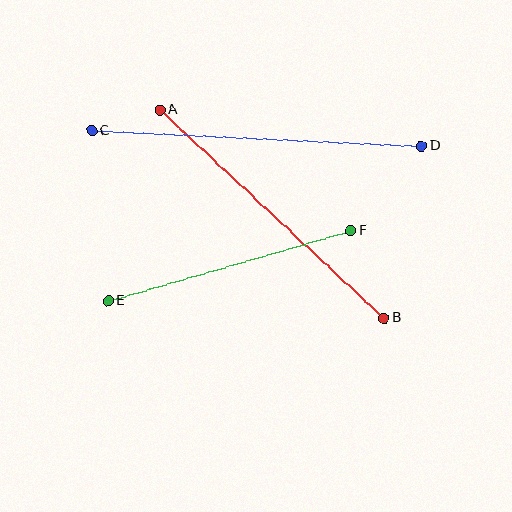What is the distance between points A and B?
The distance is approximately 306 pixels.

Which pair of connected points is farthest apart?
Points C and D are farthest apart.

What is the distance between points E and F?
The distance is approximately 252 pixels.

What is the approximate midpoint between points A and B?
The midpoint is at approximately (272, 214) pixels.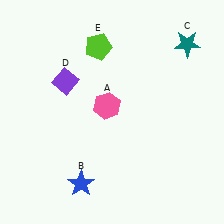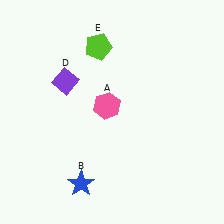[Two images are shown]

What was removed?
The teal star (C) was removed in Image 2.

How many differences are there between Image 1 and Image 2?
There is 1 difference between the two images.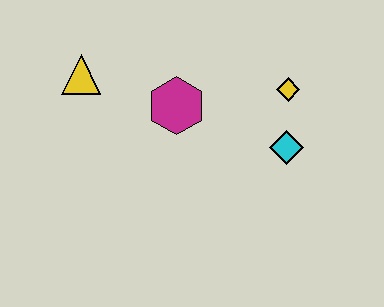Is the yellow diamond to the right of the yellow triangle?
Yes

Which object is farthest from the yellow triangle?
The cyan diamond is farthest from the yellow triangle.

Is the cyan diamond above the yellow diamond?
No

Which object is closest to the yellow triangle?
The magenta hexagon is closest to the yellow triangle.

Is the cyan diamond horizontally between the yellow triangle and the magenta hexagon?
No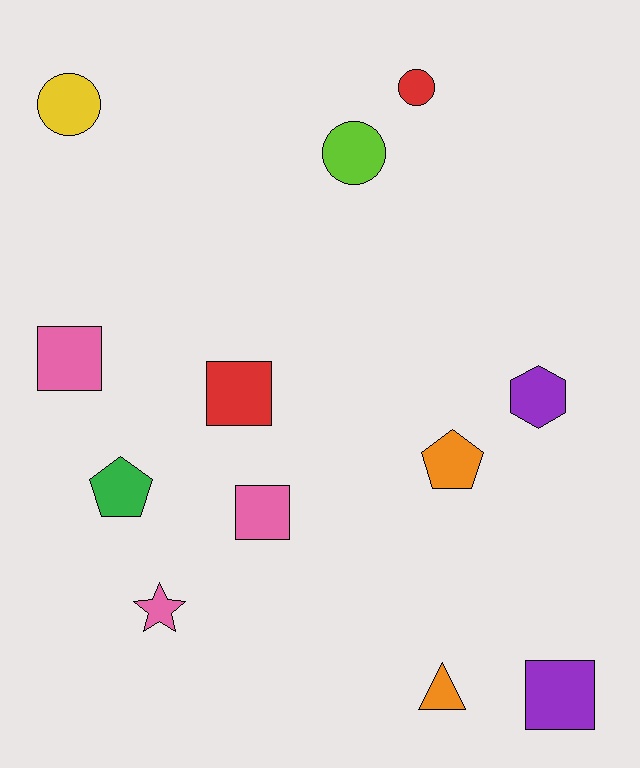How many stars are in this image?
There is 1 star.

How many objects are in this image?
There are 12 objects.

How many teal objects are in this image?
There are no teal objects.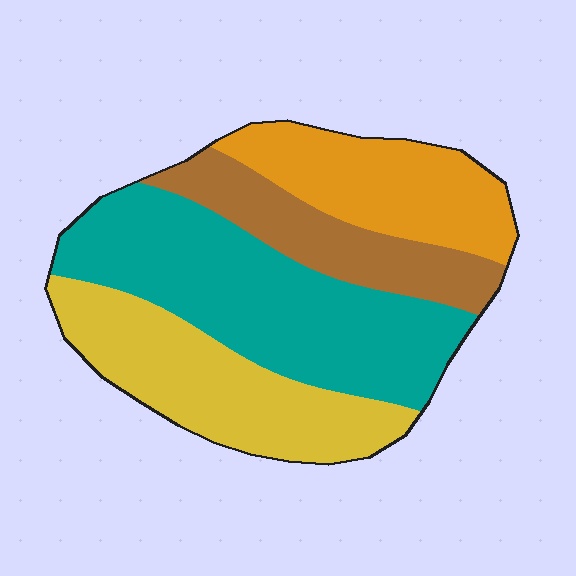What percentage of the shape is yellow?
Yellow takes up between a quarter and a half of the shape.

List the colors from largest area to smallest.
From largest to smallest: teal, yellow, orange, brown.